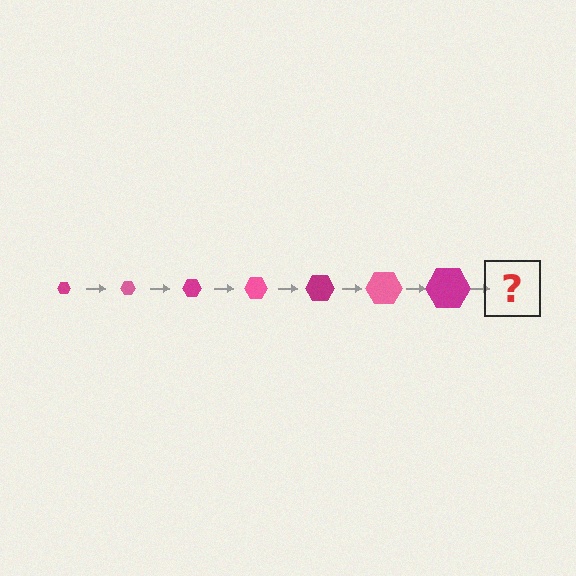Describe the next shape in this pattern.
It should be a pink hexagon, larger than the previous one.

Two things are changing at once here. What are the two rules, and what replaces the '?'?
The two rules are that the hexagon grows larger each step and the color cycles through magenta and pink. The '?' should be a pink hexagon, larger than the previous one.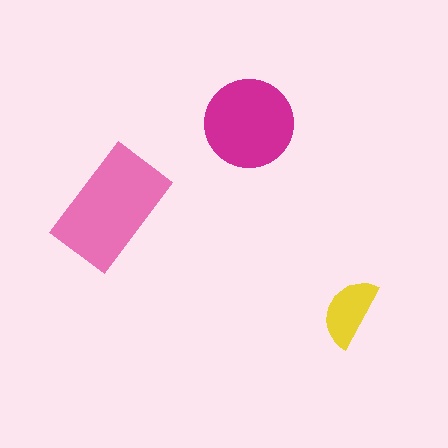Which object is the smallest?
The yellow semicircle.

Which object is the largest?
The pink rectangle.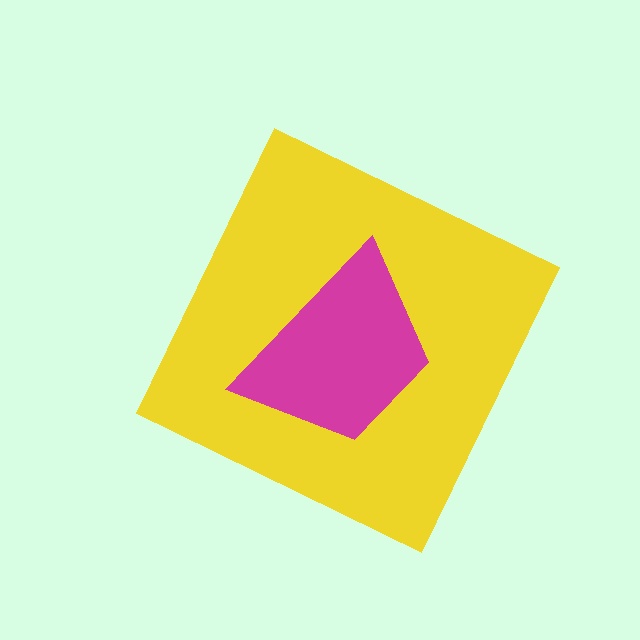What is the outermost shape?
The yellow diamond.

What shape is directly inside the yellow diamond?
The magenta trapezoid.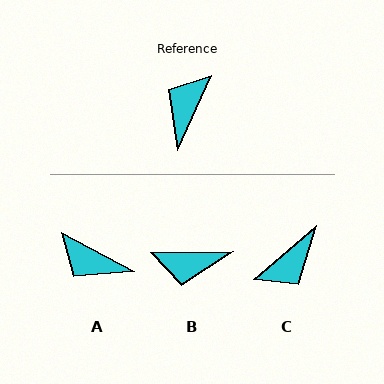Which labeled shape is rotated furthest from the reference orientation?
C, about 155 degrees away.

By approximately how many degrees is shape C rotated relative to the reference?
Approximately 155 degrees counter-clockwise.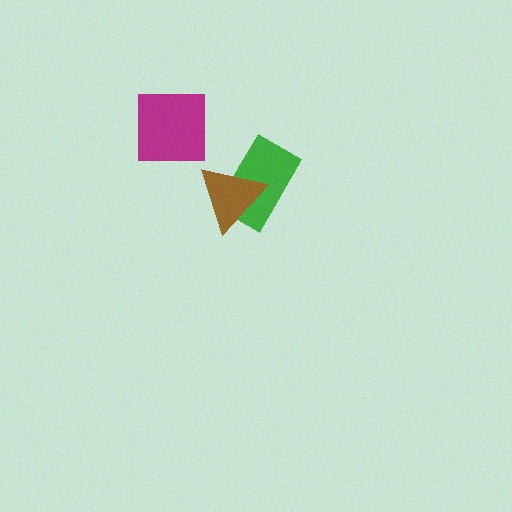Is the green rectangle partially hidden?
Yes, it is partially covered by another shape.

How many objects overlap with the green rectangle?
1 object overlaps with the green rectangle.